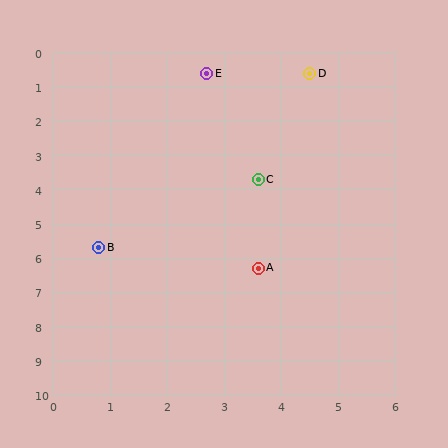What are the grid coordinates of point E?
Point E is at approximately (2.7, 0.6).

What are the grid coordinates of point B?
Point B is at approximately (0.8, 5.7).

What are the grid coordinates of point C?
Point C is at approximately (3.6, 3.7).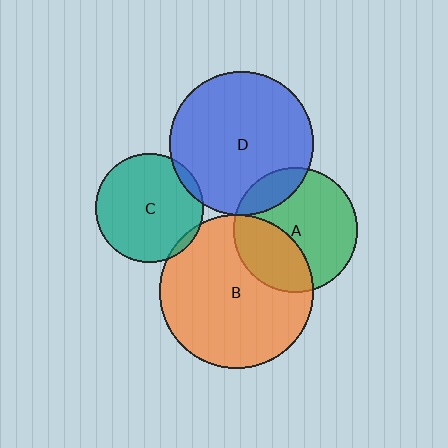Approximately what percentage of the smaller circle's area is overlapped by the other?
Approximately 15%.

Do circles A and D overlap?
Yes.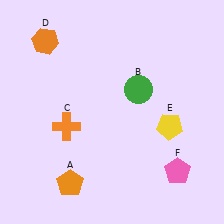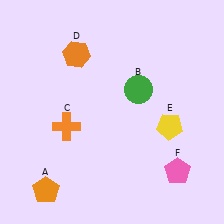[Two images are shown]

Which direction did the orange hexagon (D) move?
The orange hexagon (D) moved right.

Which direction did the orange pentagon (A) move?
The orange pentagon (A) moved left.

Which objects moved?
The objects that moved are: the orange pentagon (A), the orange hexagon (D).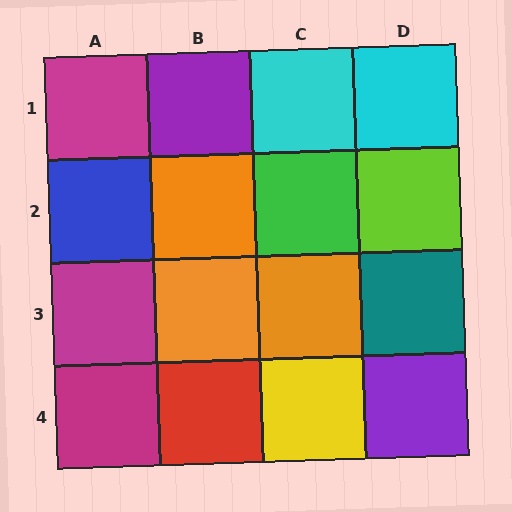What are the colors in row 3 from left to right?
Magenta, orange, orange, teal.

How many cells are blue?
1 cell is blue.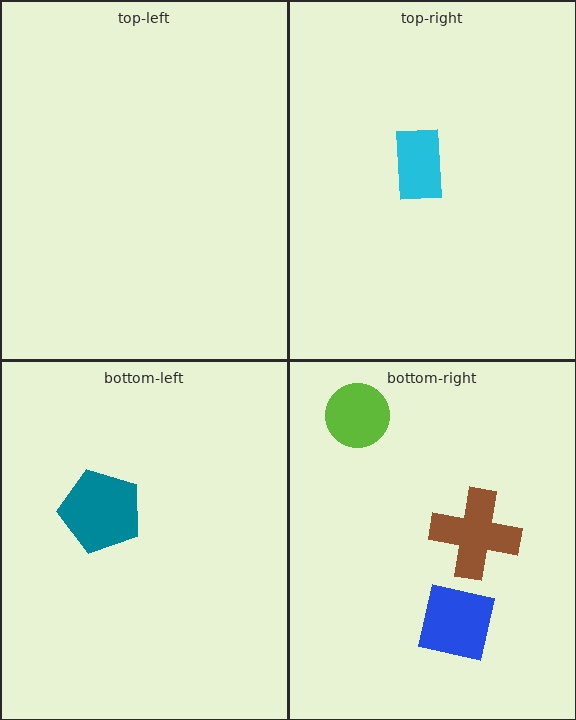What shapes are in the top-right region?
The cyan rectangle.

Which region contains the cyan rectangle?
The top-right region.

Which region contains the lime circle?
The bottom-right region.